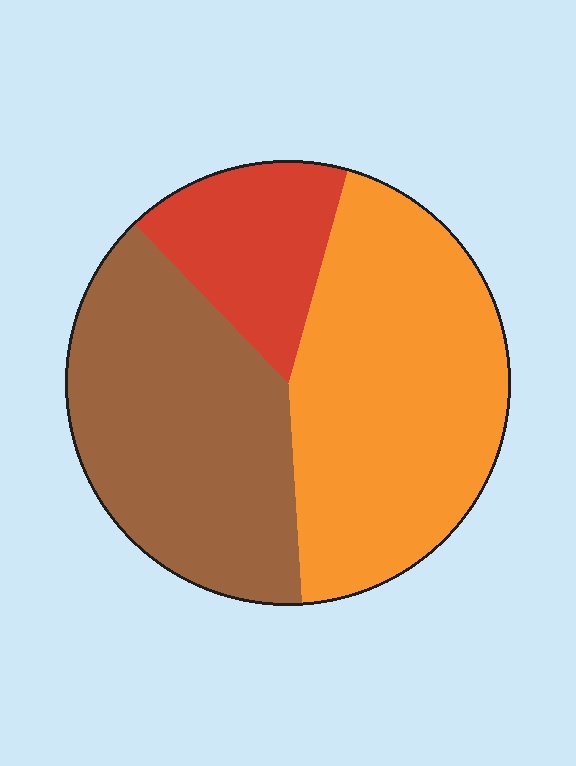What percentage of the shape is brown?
Brown covers roughly 40% of the shape.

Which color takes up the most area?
Orange, at roughly 45%.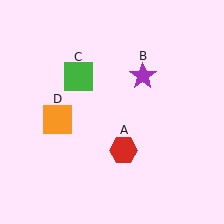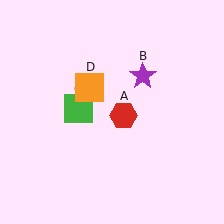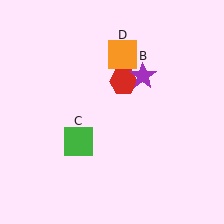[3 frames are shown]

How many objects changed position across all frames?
3 objects changed position: red hexagon (object A), green square (object C), orange square (object D).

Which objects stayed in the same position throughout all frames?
Purple star (object B) remained stationary.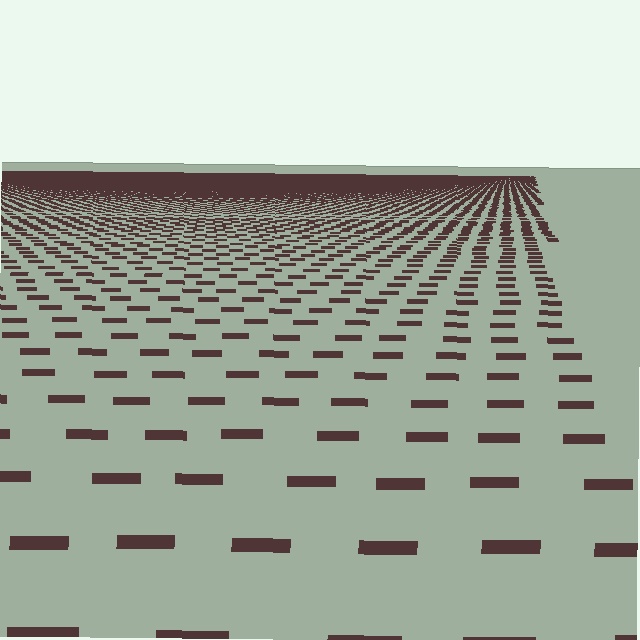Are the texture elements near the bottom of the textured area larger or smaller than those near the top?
Larger. Near the bottom, elements are closer to the viewer and appear at a bigger on-screen size.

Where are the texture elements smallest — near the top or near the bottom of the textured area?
Near the top.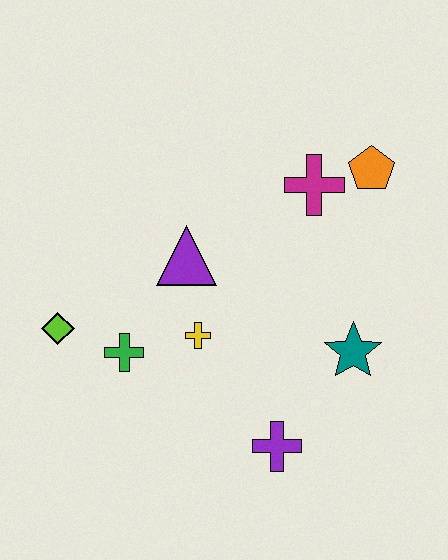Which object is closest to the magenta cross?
The orange pentagon is closest to the magenta cross.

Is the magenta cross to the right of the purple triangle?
Yes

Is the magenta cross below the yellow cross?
No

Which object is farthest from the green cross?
The orange pentagon is farthest from the green cross.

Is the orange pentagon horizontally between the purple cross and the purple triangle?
No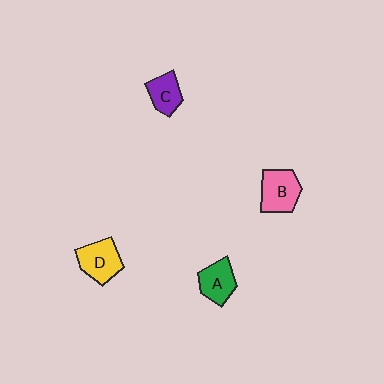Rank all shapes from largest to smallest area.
From largest to smallest: B (pink), D (yellow), A (green), C (purple).